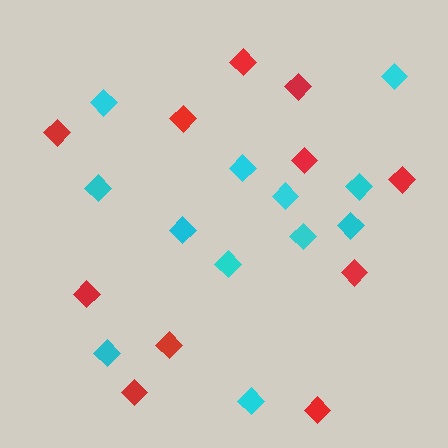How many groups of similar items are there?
There are 2 groups: one group of red diamonds (11) and one group of cyan diamonds (12).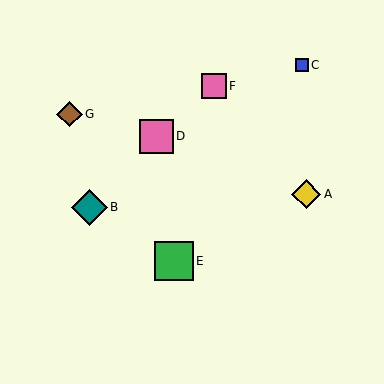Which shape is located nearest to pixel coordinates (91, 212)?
The teal diamond (labeled B) at (90, 207) is nearest to that location.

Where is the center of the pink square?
The center of the pink square is at (157, 136).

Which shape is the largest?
The green square (labeled E) is the largest.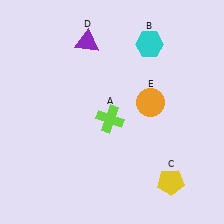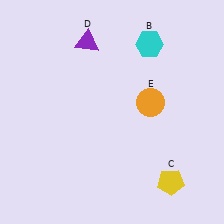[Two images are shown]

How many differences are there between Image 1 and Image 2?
There is 1 difference between the two images.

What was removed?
The lime cross (A) was removed in Image 2.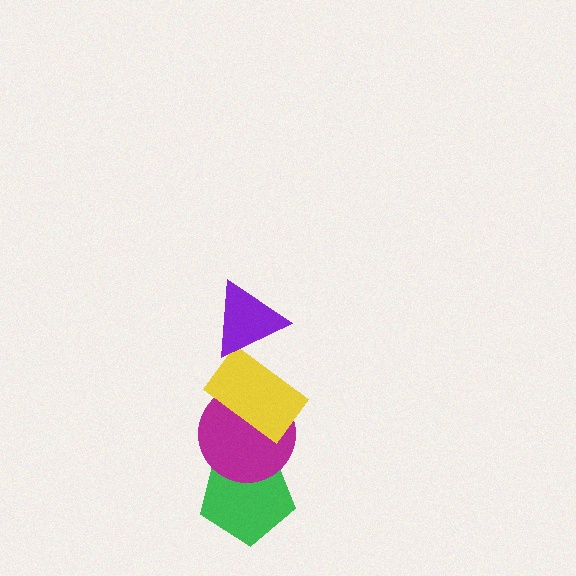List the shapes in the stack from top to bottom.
From top to bottom: the purple triangle, the yellow rectangle, the magenta circle, the green pentagon.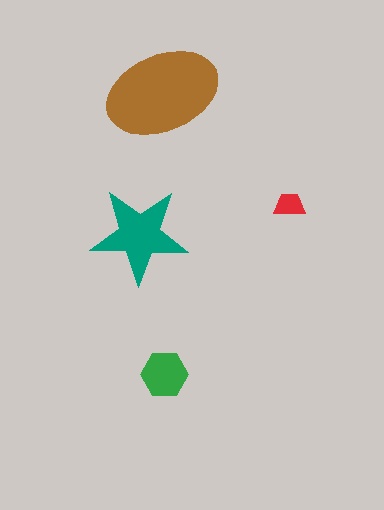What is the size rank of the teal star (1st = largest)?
2nd.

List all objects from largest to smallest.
The brown ellipse, the teal star, the green hexagon, the red trapezoid.